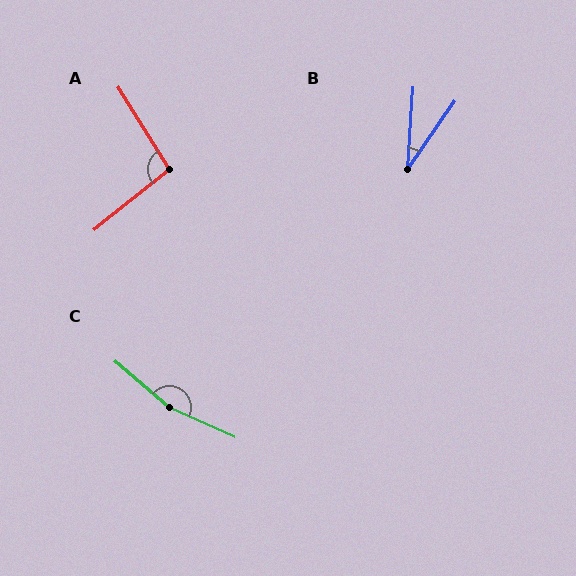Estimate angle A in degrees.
Approximately 97 degrees.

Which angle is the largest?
C, at approximately 164 degrees.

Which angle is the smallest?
B, at approximately 31 degrees.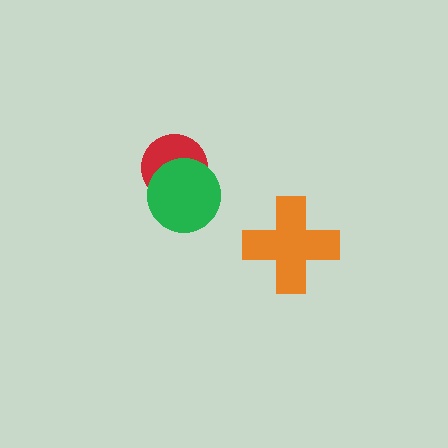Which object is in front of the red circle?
The green circle is in front of the red circle.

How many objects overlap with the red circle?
1 object overlaps with the red circle.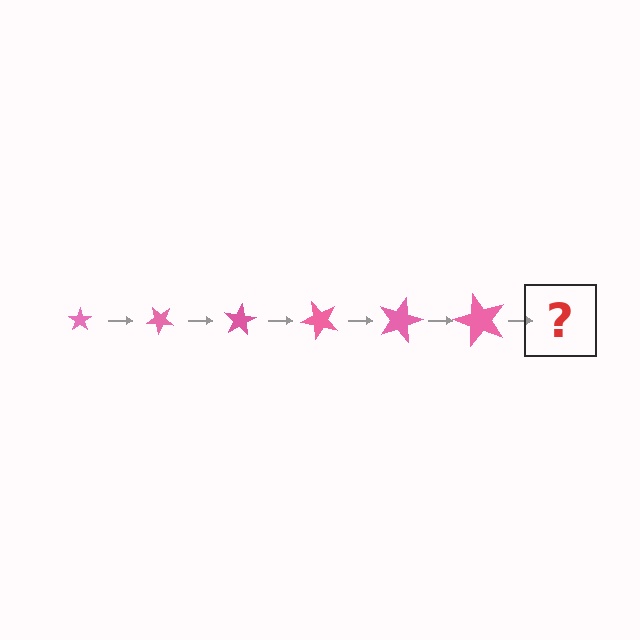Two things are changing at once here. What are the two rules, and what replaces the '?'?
The two rules are that the star grows larger each step and it rotates 40 degrees each step. The '?' should be a star, larger than the previous one and rotated 240 degrees from the start.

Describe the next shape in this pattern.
It should be a star, larger than the previous one and rotated 240 degrees from the start.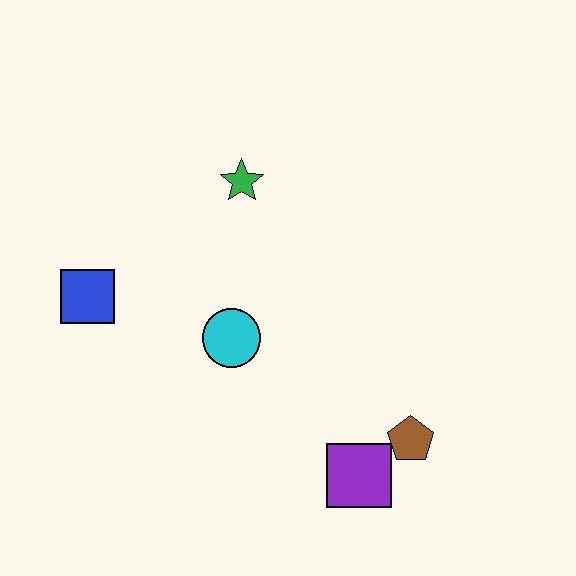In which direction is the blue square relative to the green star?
The blue square is to the left of the green star.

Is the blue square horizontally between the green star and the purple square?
No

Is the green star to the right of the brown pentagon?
No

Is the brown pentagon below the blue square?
Yes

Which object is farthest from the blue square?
The brown pentagon is farthest from the blue square.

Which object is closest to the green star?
The cyan circle is closest to the green star.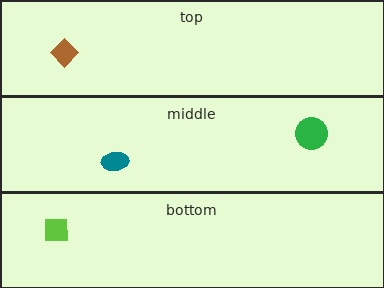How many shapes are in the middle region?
2.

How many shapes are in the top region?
1.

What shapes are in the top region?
The brown diamond.